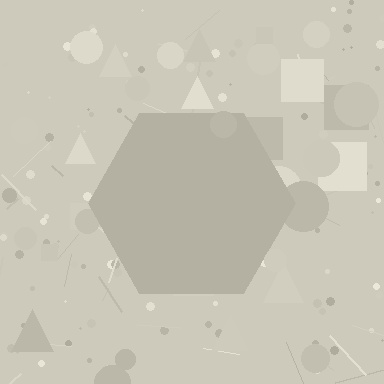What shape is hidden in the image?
A hexagon is hidden in the image.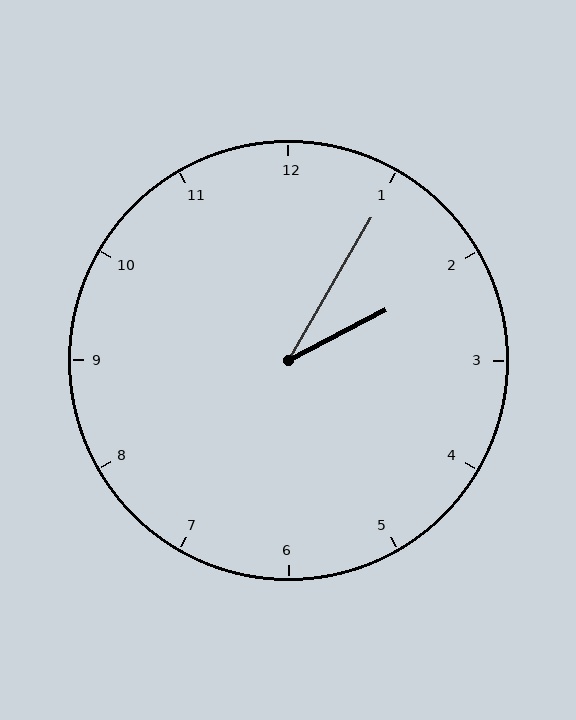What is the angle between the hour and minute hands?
Approximately 32 degrees.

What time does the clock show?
2:05.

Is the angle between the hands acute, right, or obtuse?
It is acute.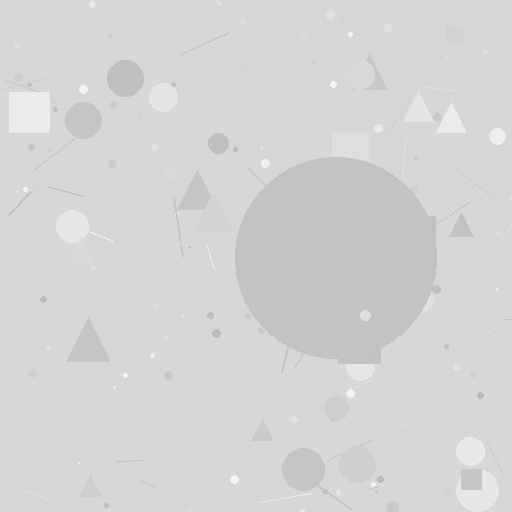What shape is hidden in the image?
A circle is hidden in the image.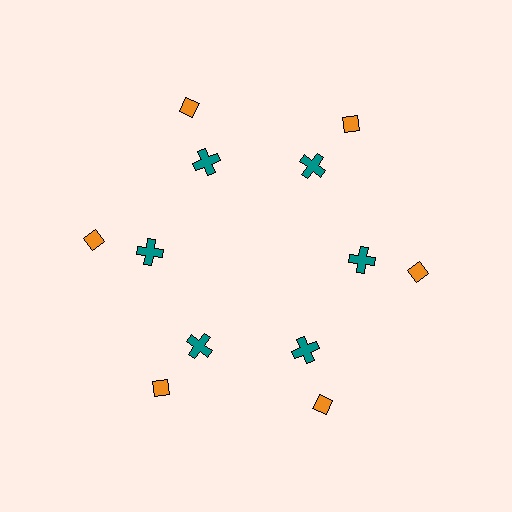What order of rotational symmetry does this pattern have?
This pattern has 6-fold rotational symmetry.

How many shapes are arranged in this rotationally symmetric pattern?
There are 12 shapes, arranged in 6 groups of 2.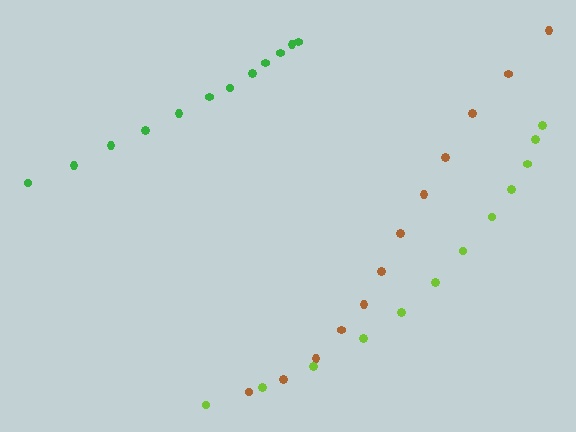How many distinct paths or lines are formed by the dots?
There are 3 distinct paths.